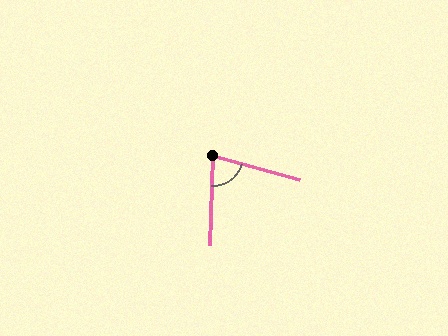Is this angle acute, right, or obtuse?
It is acute.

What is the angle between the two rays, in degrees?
Approximately 76 degrees.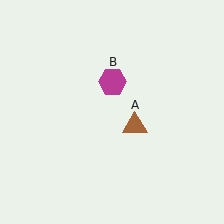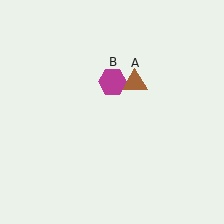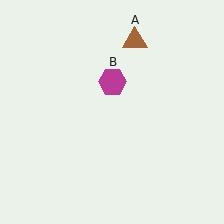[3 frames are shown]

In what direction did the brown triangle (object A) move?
The brown triangle (object A) moved up.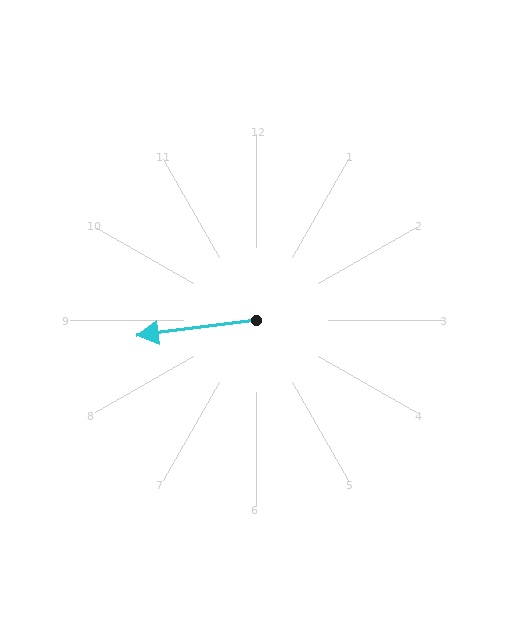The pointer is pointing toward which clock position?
Roughly 9 o'clock.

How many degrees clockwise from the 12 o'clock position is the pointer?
Approximately 263 degrees.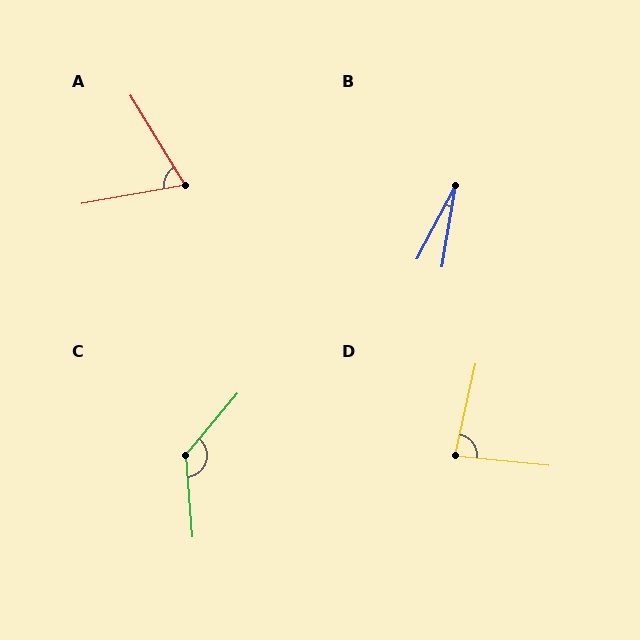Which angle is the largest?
C, at approximately 135 degrees.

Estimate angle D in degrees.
Approximately 83 degrees.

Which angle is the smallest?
B, at approximately 18 degrees.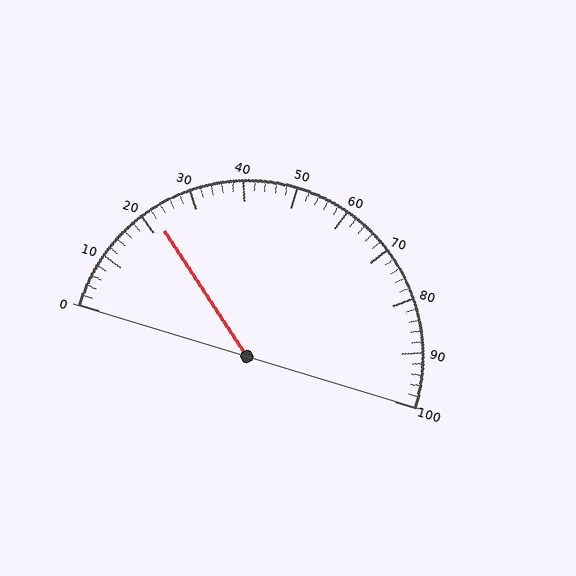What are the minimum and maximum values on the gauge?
The gauge ranges from 0 to 100.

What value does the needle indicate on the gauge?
The needle indicates approximately 22.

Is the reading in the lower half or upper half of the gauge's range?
The reading is in the lower half of the range (0 to 100).